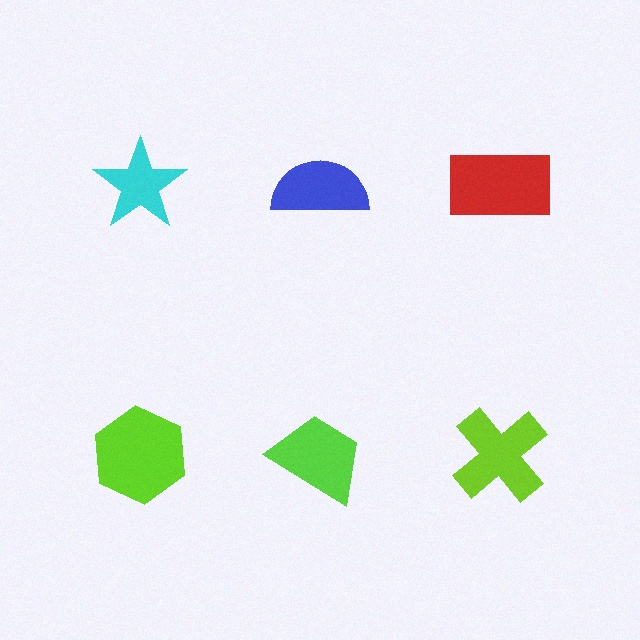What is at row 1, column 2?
A blue semicircle.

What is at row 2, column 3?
A lime cross.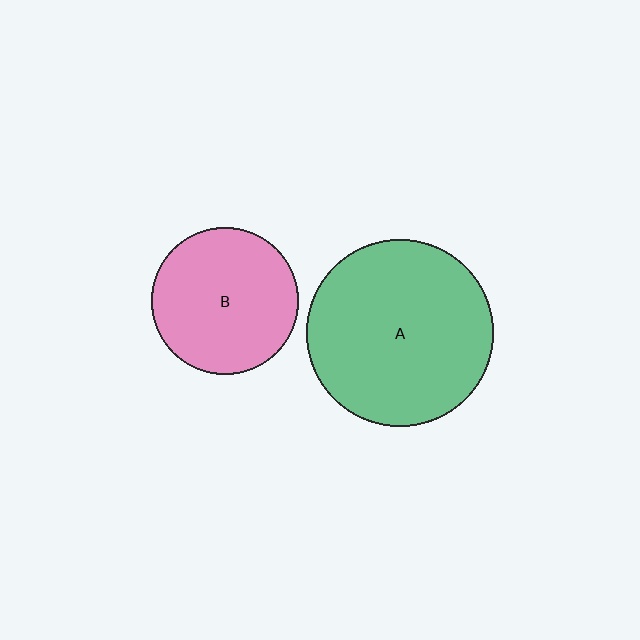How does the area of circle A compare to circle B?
Approximately 1.6 times.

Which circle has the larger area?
Circle A (green).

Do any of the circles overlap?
No, none of the circles overlap.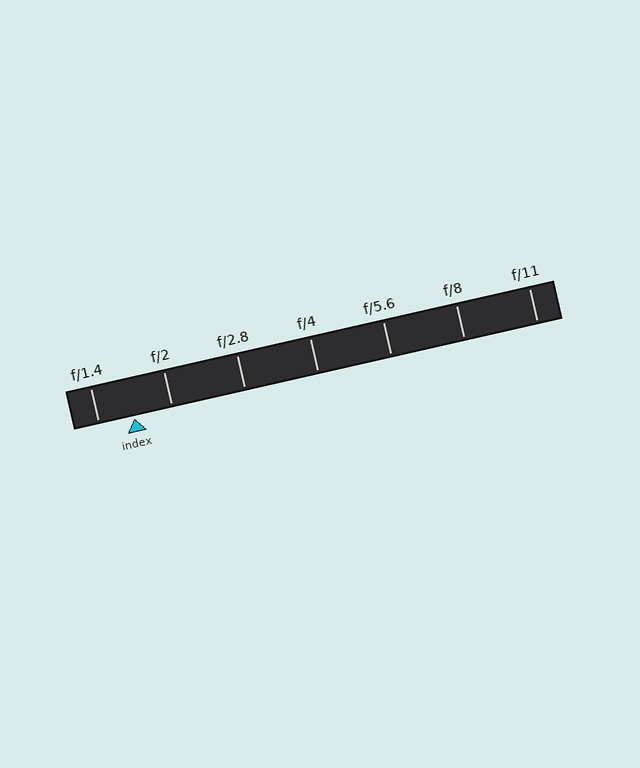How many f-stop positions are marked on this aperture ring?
There are 7 f-stop positions marked.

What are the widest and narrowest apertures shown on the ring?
The widest aperture shown is f/1.4 and the narrowest is f/11.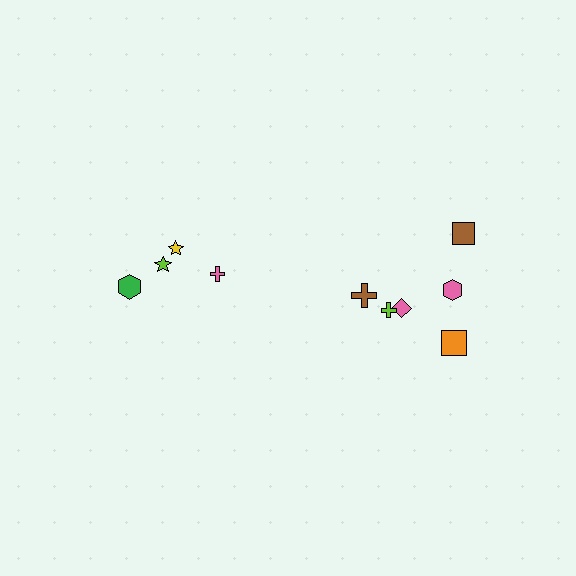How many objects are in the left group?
There are 4 objects.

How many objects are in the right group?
There are 6 objects.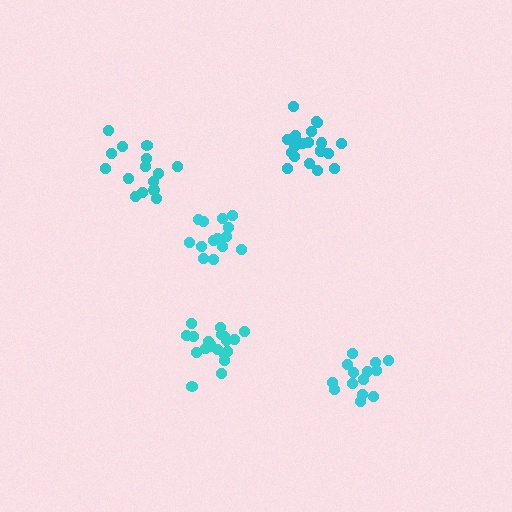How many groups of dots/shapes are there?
There are 5 groups.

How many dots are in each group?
Group 1: 20 dots, Group 2: 15 dots, Group 3: 14 dots, Group 4: 19 dots, Group 5: 14 dots (82 total).